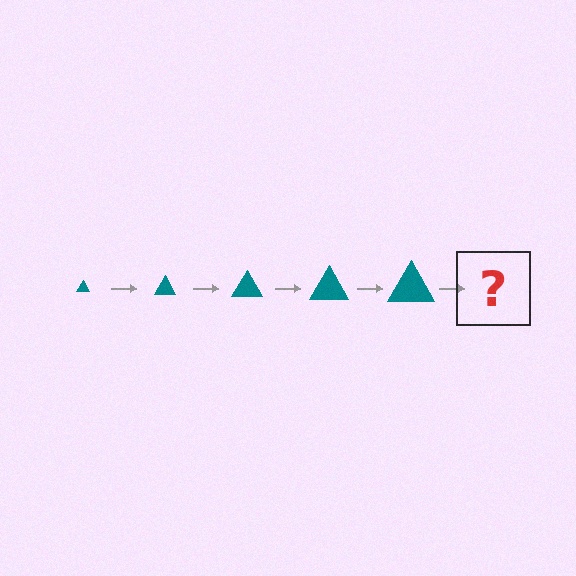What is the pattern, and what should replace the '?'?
The pattern is that the triangle gets progressively larger each step. The '?' should be a teal triangle, larger than the previous one.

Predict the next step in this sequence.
The next step is a teal triangle, larger than the previous one.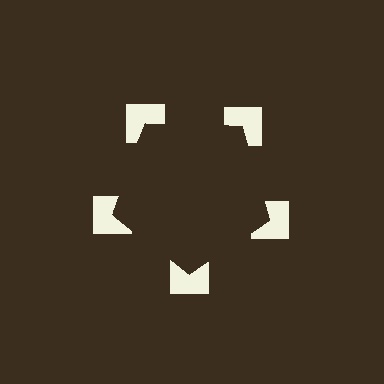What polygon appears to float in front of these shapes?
An illusory pentagon — its edges are inferred from the aligned wedge cuts in the notched squares, not physically drawn.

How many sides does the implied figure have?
5 sides.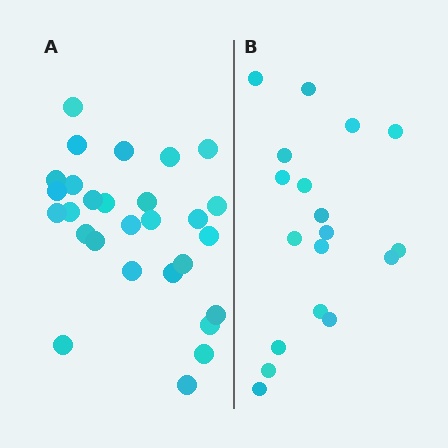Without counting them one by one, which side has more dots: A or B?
Region A (the left region) has more dots.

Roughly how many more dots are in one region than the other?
Region A has roughly 10 or so more dots than region B.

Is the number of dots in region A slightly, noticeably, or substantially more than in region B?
Region A has substantially more. The ratio is roughly 1.6 to 1.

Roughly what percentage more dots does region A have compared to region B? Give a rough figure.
About 55% more.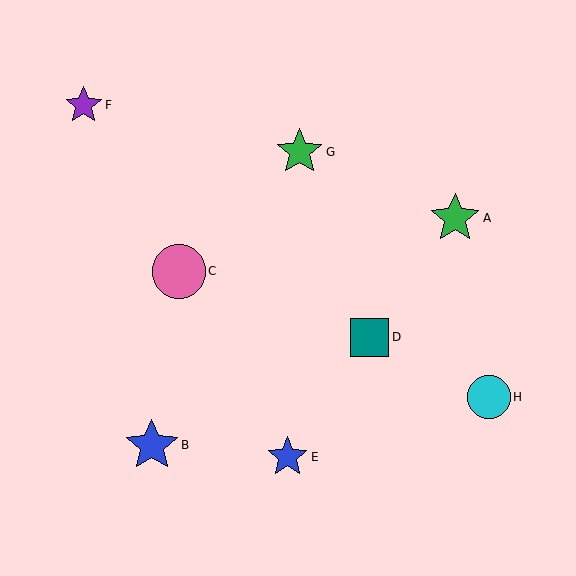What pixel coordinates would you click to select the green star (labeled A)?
Click at (455, 218) to select the green star A.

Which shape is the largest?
The pink circle (labeled C) is the largest.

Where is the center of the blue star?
The center of the blue star is at (152, 445).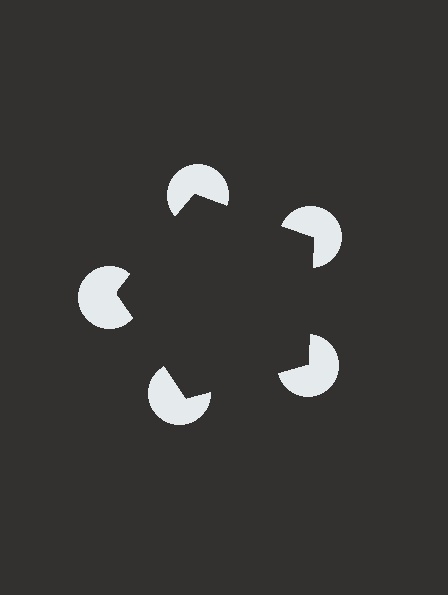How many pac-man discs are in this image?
There are 5 — one at each vertex of the illusory pentagon.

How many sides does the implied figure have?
5 sides.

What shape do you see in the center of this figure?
An illusory pentagon — its edges are inferred from the aligned wedge cuts in the pac-man discs, not physically drawn.